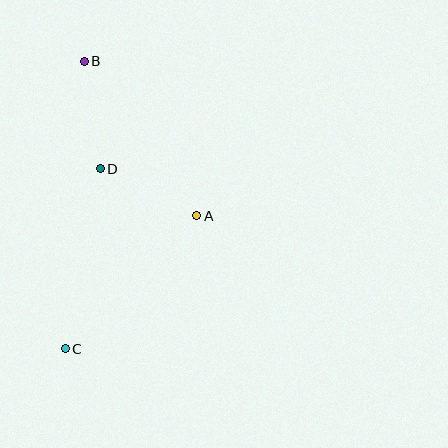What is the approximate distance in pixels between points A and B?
The distance between A and B is approximately 191 pixels.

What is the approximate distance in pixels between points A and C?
The distance between A and C is approximately 187 pixels.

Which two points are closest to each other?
Points A and D are closest to each other.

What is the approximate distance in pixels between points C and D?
The distance between C and D is approximately 183 pixels.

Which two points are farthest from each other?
Points B and C are farthest from each other.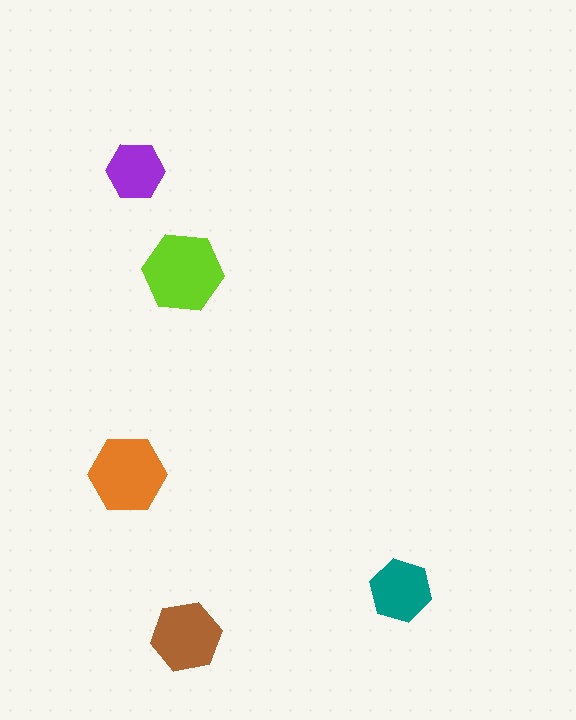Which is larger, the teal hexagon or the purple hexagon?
The teal one.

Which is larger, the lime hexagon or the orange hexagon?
The lime one.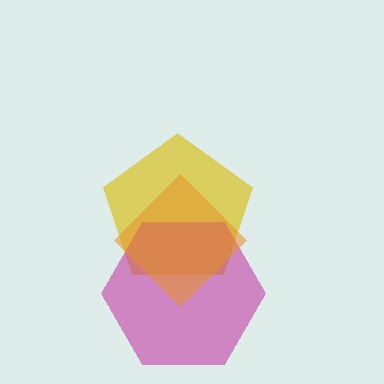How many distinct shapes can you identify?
There are 3 distinct shapes: a yellow pentagon, a magenta hexagon, an orange diamond.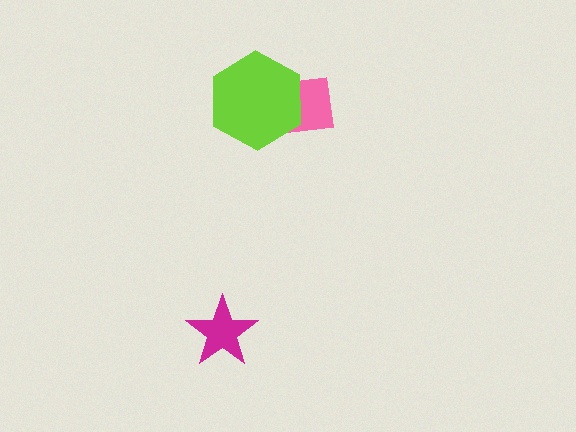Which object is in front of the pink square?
The lime hexagon is in front of the pink square.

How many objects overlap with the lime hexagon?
1 object overlaps with the lime hexagon.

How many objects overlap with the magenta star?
0 objects overlap with the magenta star.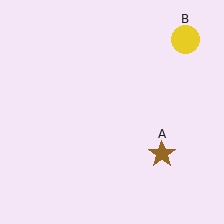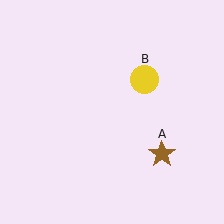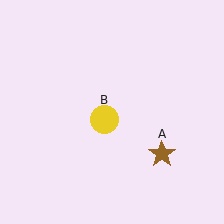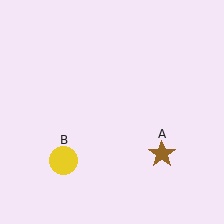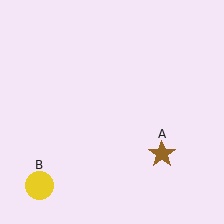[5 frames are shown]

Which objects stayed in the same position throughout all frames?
Brown star (object A) remained stationary.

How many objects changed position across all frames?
1 object changed position: yellow circle (object B).